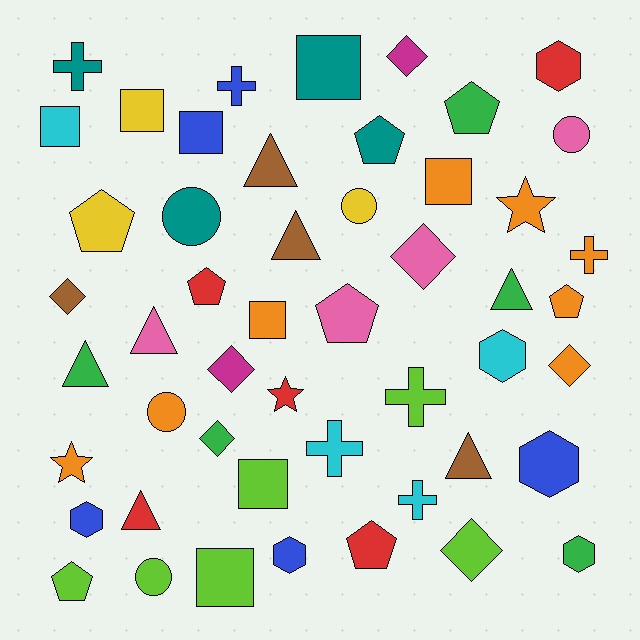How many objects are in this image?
There are 50 objects.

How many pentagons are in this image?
There are 8 pentagons.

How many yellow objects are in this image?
There are 3 yellow objects.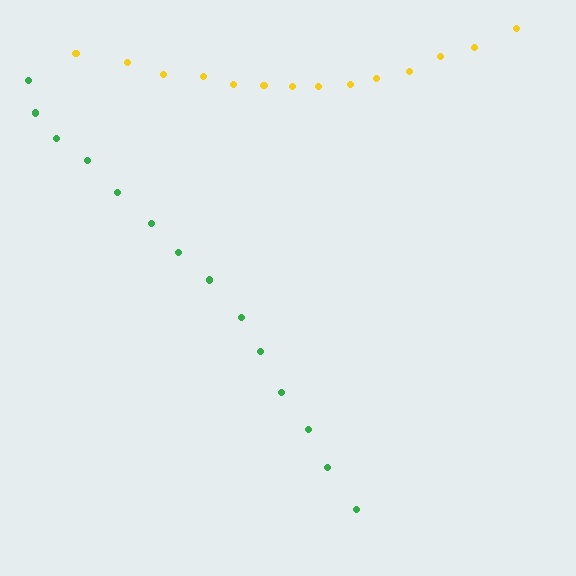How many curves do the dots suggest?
There are 2 distinct paths.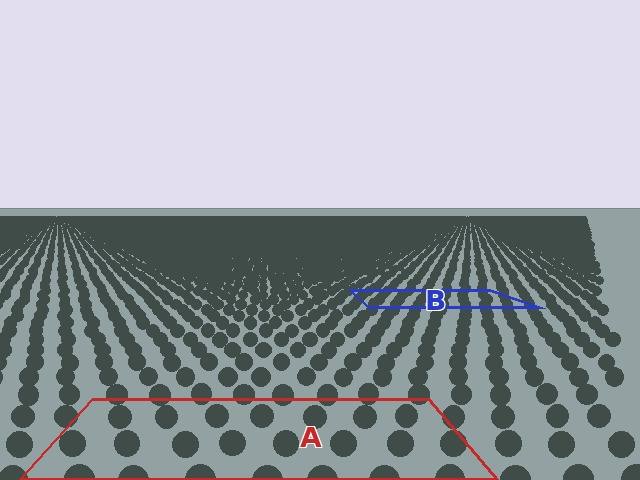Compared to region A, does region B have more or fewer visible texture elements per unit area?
Region B has more texture elements per unit area — they are packed more densely because it is farther away.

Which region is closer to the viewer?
Region A is closer. The texture elements there are larger and more spread out.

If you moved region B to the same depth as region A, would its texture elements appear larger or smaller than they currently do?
They would appear larger. At a closer depth, the same texture elements are projected at a bigger on-screen size.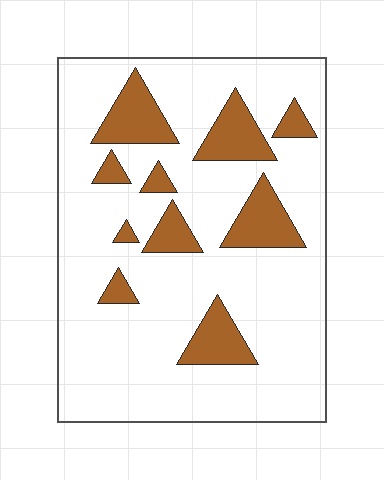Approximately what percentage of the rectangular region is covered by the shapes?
Approximately 20%.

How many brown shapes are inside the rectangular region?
10.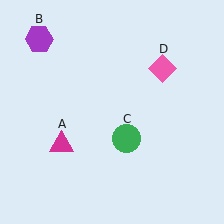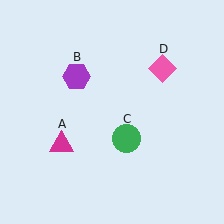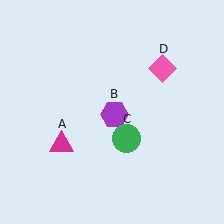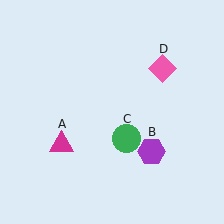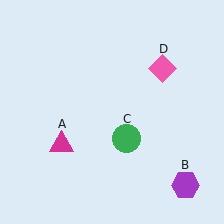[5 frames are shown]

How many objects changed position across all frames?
1 object changed position: purple hexagon (object B).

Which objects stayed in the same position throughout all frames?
Magenta triangle (object A) and green circle (object C) and pink diamond (object D) remained stationary.